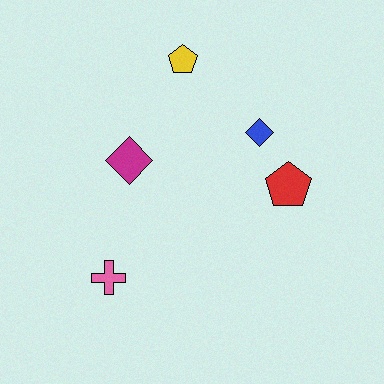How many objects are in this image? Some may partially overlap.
There are 5 objects.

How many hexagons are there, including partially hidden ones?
There are no hexagons.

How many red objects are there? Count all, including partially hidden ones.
There is 1 red object.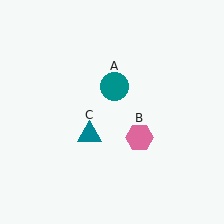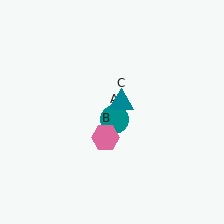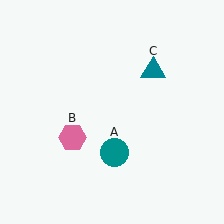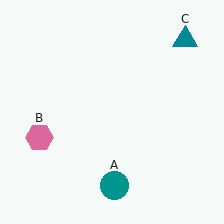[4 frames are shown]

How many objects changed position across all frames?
3 objects changed position: teal circle (object A), pink hexagon (object B), teal triangle (object C).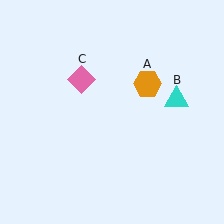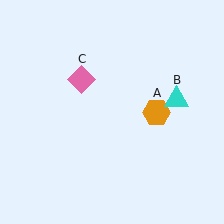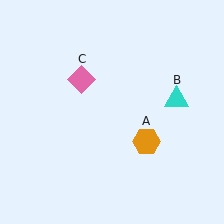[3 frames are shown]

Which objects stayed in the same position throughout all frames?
Cyan triangle (object B) and pink diamond (object C) remained stationary.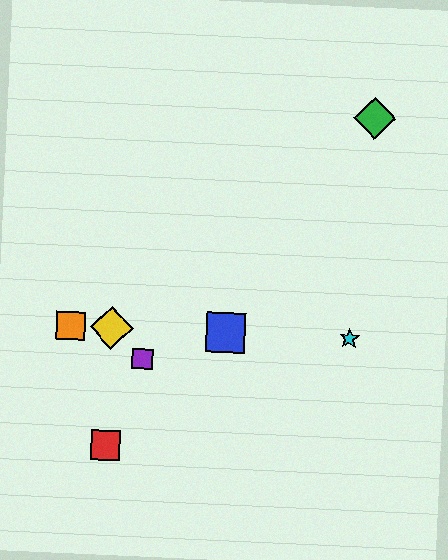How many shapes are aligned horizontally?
4 shapes (the blue square, the yellow diamond, the orange square, the cyan star) are aligned horizontally.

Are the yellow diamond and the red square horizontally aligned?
No, the yellow diamond is at y≈328 and the red square is at y≈445.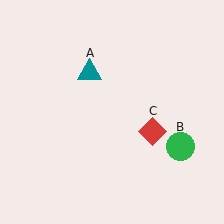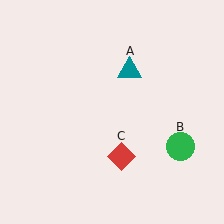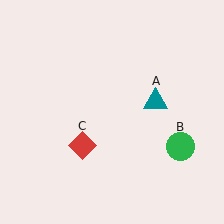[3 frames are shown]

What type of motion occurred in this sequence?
The teal triangle (object A), red diamond (object C) rotated clockwise around the center of the scene.